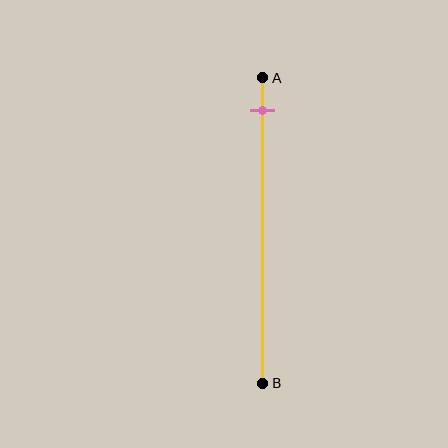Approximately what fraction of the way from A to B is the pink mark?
The pink mark is approximately 10% of the way from A to B.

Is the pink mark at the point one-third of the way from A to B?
No, the mark is at about 10% from A, not at the 33% one-third point.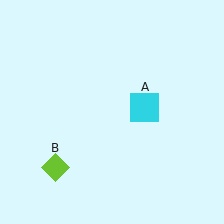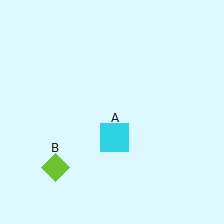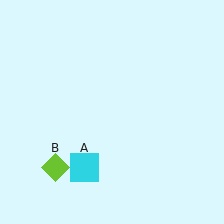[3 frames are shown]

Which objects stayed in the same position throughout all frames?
Lime diamond (object B) remained stationary.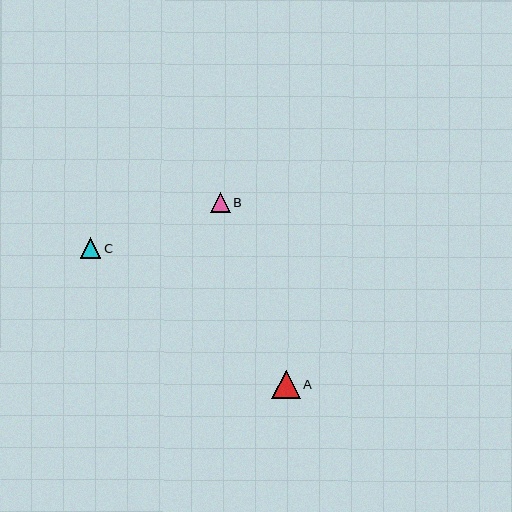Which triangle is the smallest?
Triangle C is the smallest with a size of approximately 20 pixels.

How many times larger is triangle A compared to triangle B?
Triangle A is approximately 1.4 times the size of triangle B.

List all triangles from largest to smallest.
From largest to smallest: A, B, C.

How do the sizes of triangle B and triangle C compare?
Triangle B and triangle C are approximately the same size.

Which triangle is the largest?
Triangle A is the largest with a size of approximately 29 pixels.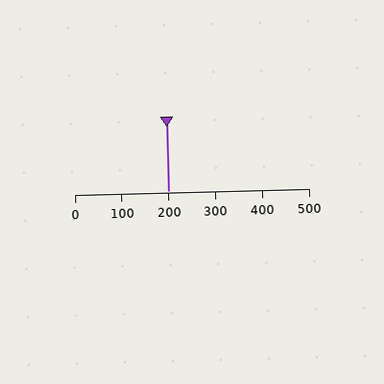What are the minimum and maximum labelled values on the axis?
The axis runs from 0 to 500.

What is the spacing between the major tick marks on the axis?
The major ticks are spaced 100 apart.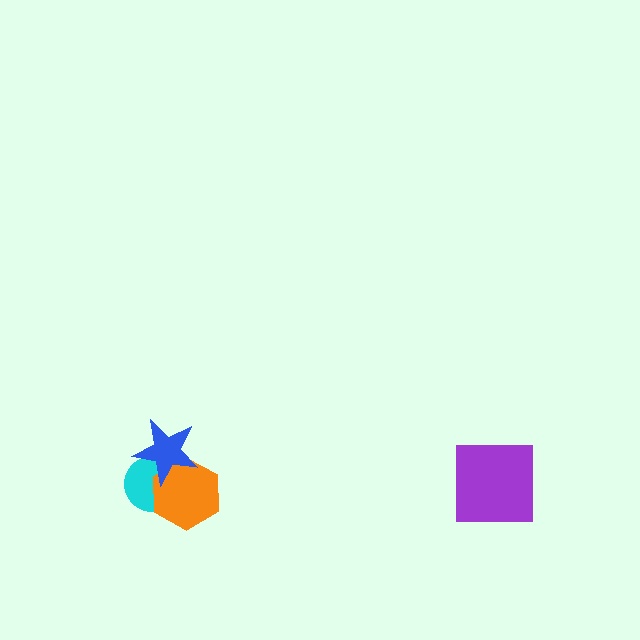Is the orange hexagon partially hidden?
Yes, it is partially covered by another shape.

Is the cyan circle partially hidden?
Yes, it is partially covered by another shape.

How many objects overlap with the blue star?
2 objects overlap with the blue star.